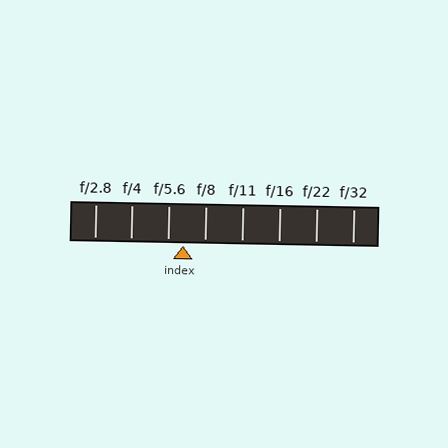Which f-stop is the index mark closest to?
The index mark is closest to f/5.6.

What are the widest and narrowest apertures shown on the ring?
The widest aperture shown is f/2.8 and the narrowest is f/32.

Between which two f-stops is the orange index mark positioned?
The index mark is between f/5.6 and f/8.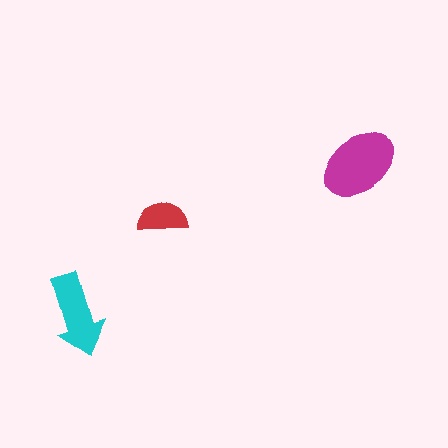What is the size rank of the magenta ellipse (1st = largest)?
1st.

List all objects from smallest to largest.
The red semicircle, the cyan arrow, the magenta ellipse.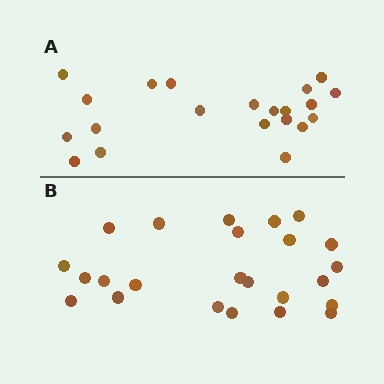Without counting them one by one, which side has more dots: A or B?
Region B (the bottom region) has more dots.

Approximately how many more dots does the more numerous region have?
Region B has just a few more — roughly 2 or 3 more dots than region A.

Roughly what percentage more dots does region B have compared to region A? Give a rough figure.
About 15% more.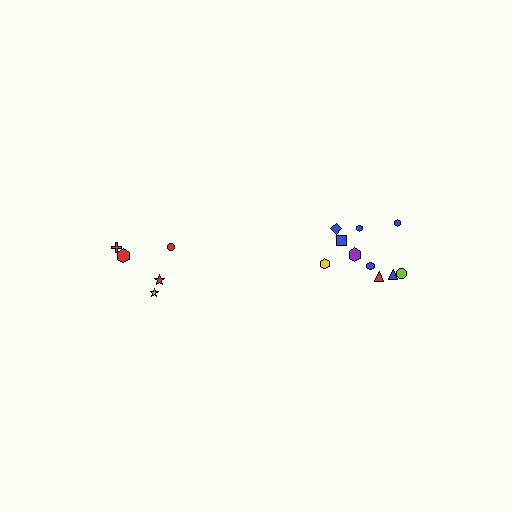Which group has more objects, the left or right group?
The right group.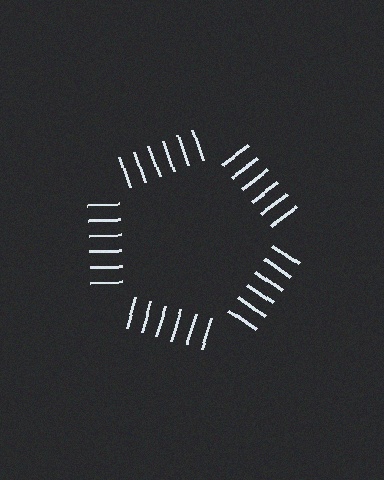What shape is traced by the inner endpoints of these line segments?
An illusory pentagon — the line segments terminate on its edges but no continuous stroke is drawn.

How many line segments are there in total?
30 — 6 along each of the 5 edges.